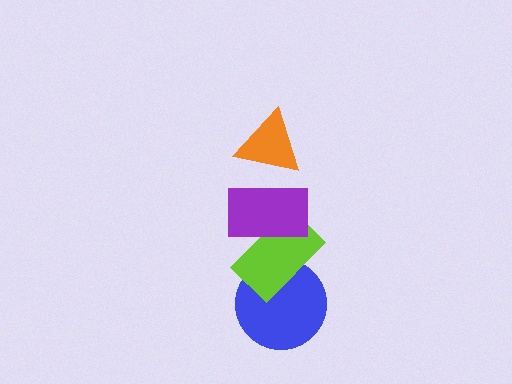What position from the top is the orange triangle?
The orange triangle is 1st from the top.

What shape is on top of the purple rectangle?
The orange triangle is on top of the purple rectangle.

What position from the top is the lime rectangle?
The lime rectangle is 3rd from the top.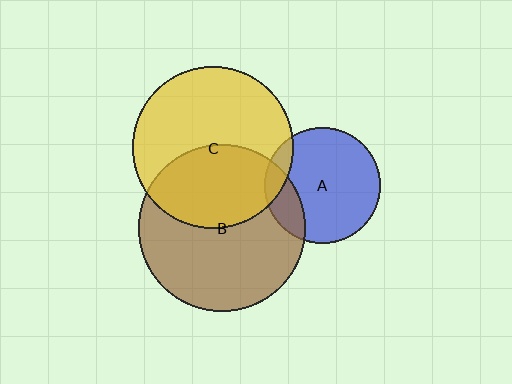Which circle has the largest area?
Circle B (brown).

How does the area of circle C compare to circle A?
Approximately 1.9 times.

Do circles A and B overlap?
Yes.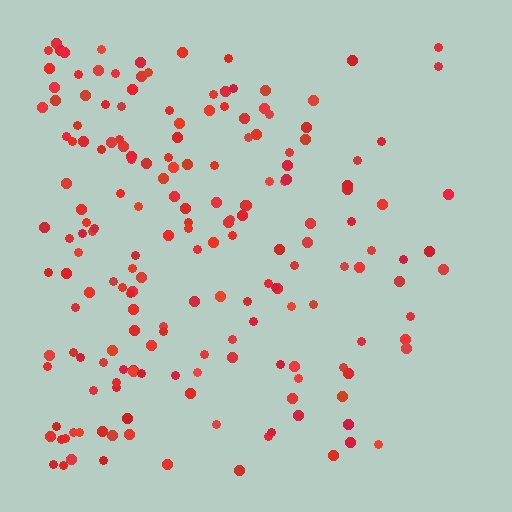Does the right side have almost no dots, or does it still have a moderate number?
Still a moderate number, just noticeably fewer than the left.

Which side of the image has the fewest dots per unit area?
The right.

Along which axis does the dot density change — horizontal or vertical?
Horizontal.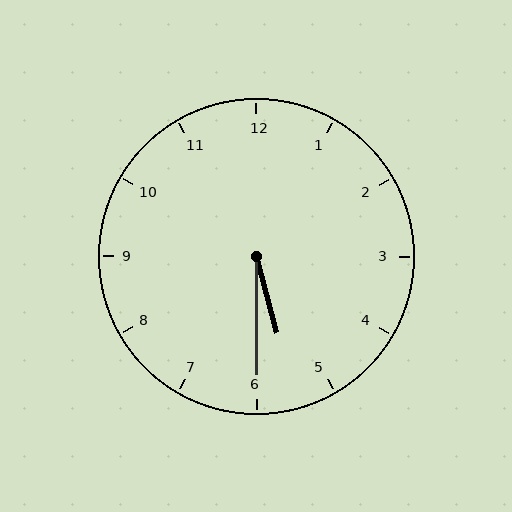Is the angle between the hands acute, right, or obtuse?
It is acute.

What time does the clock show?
5:30.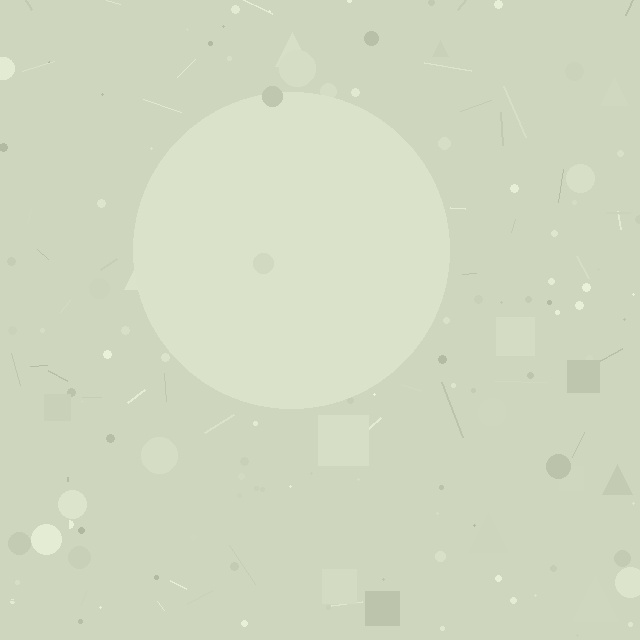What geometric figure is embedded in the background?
A circle is embedded in the background.